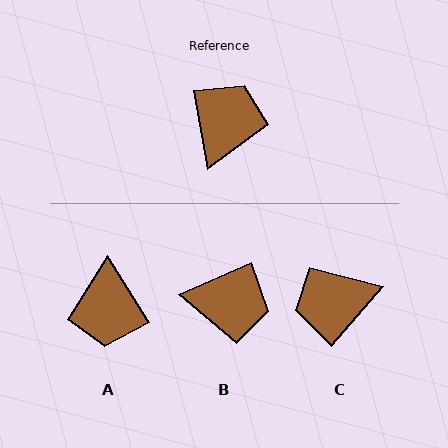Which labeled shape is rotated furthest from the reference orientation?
A, about 158 degrees away.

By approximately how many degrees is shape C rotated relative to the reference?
Approximately 130 degrees counter-clockwise.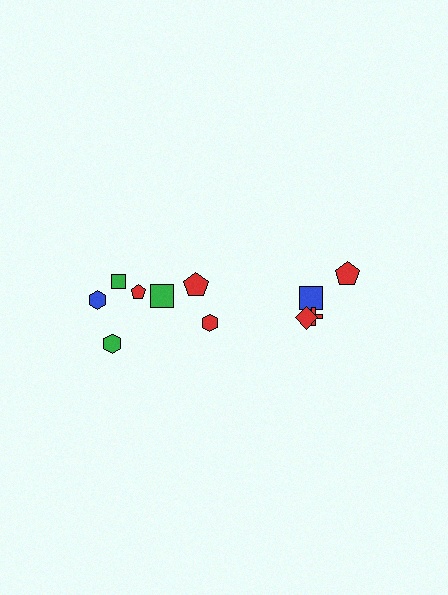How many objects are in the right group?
There are 4 objects.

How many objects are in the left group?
There are 7 objects.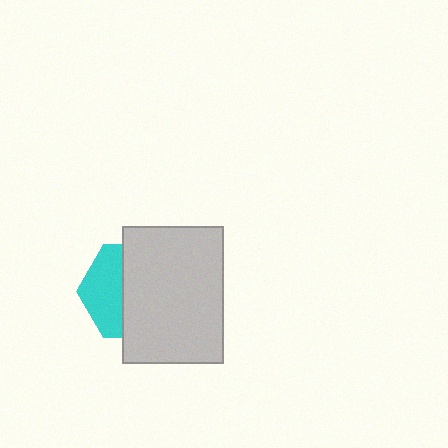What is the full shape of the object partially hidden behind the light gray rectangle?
The partially hidden object is a cyan hexagon.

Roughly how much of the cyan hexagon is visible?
A small part of it is visible (roughly 39%).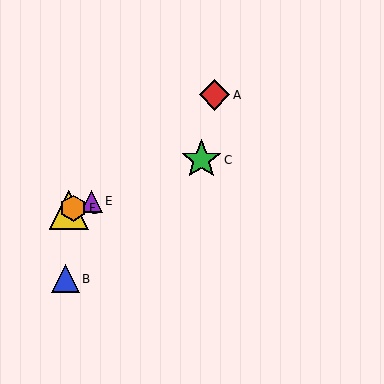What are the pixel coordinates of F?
Object F is at (73, 208).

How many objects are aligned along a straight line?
4 objects (C, D, E, F) are aligned along a straight line.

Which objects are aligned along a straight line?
Objects C, D, E, F are aligned along a straight line.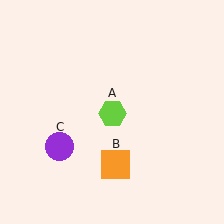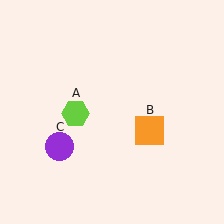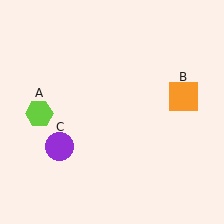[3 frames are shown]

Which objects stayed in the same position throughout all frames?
Purple circle (object C) remained stationary.